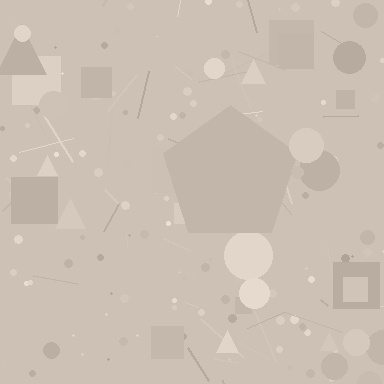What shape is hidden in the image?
A pentagon is hidden in the image.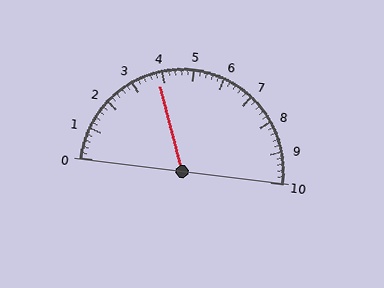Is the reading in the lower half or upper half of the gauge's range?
The reading is in the lower half of the range (0 to 10).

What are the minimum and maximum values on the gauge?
The gauge ranges from 0 to 10.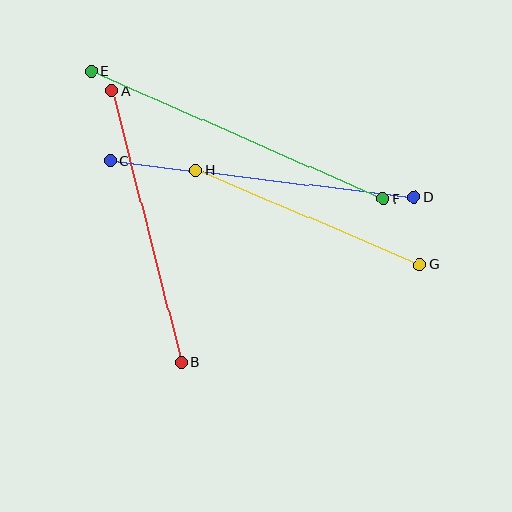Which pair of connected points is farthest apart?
Points E and F are farthest apart.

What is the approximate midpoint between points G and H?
The midpoint is at approximately (308, 218) pixels.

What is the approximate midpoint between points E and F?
The midpoint is at approximately (237, 135) pixels.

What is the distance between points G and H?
The distance is approximately 243 pixels.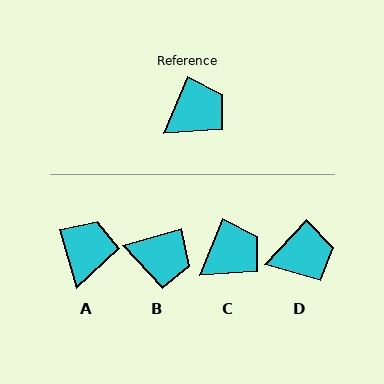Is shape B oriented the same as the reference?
No, it is off by about 51 degrees.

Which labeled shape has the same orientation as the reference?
C.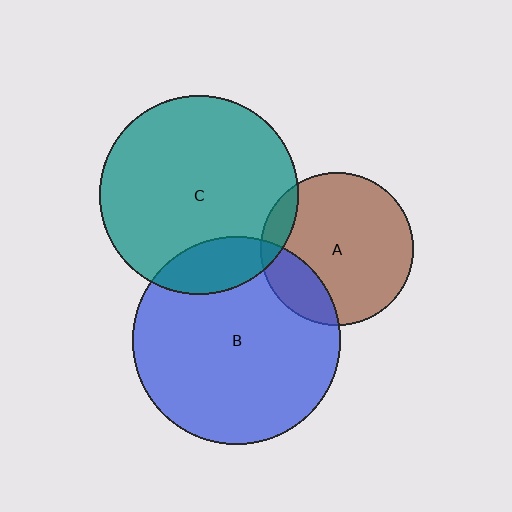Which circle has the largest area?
Circle B (blue).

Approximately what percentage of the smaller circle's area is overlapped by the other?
Approximately 20%.